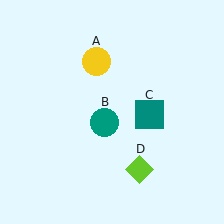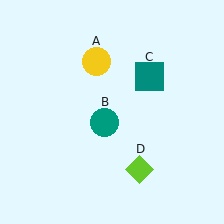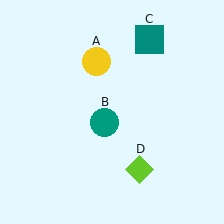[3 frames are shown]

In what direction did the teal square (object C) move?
The teal square (object C) moved up.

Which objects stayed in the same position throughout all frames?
Yellow circle (object A) and teal circle (object B) and lime diamond (object D) remained stationary.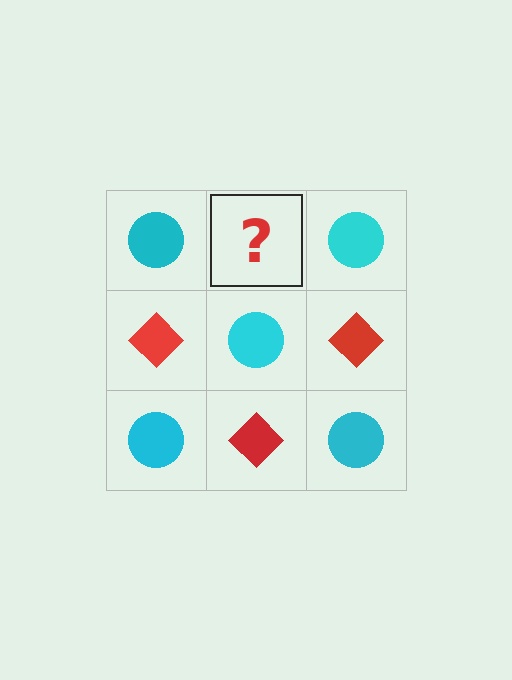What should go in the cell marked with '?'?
The missing cell should contain a red diamond.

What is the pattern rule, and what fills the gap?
The rule is that it alternates cyan circle and red diamond in a checkerboard pattern. The gap should be filled with a red diamond.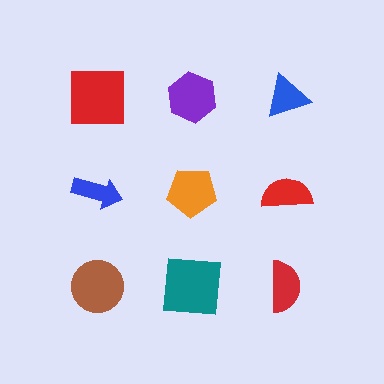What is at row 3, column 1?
A brown circle.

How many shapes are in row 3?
3 shapes.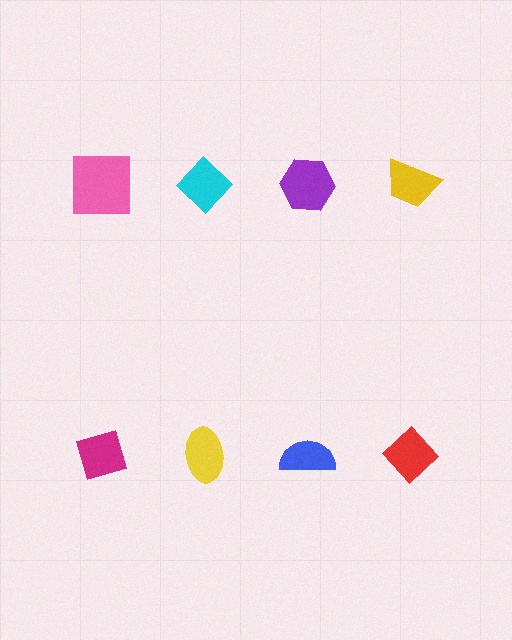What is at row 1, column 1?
A pink square.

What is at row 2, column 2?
A yellow ellipse.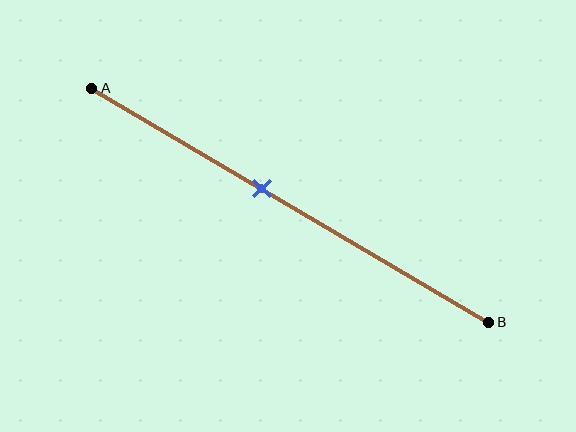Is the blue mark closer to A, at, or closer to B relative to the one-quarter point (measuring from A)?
The blue mark is closer to point B than the one-quarter point of segment AB.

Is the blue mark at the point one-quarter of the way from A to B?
No, the mark is at about 45% from A, not at the 25% one-quarter point.